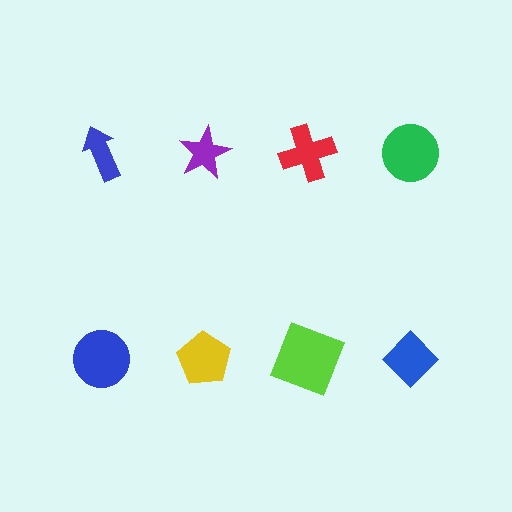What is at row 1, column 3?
A red cross.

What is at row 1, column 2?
A purple star.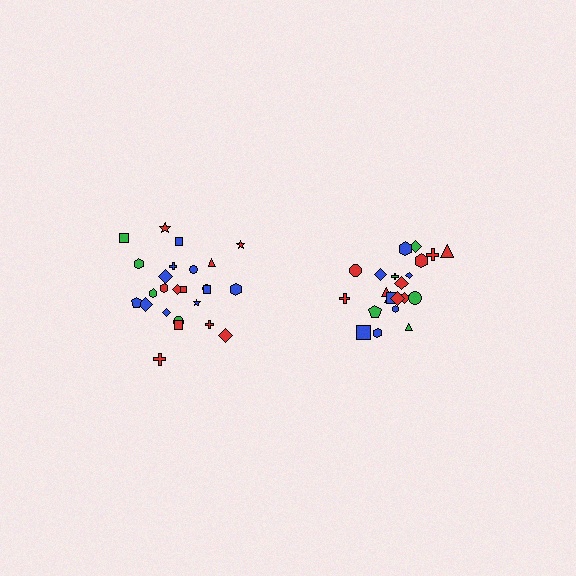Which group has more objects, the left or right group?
The left group.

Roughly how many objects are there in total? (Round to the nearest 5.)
Roughly 45 objects in total.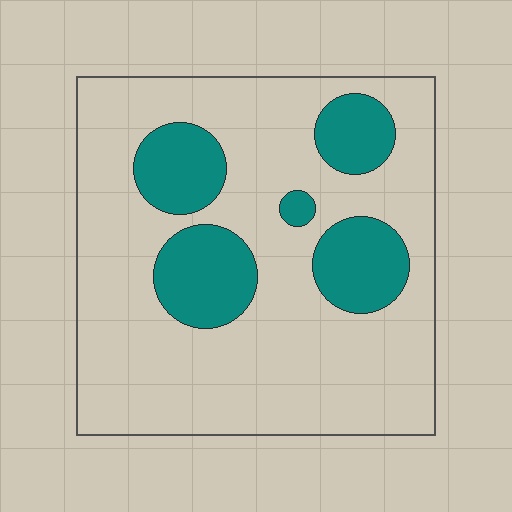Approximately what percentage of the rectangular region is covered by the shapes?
Approximately 25%.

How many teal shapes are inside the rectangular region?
5.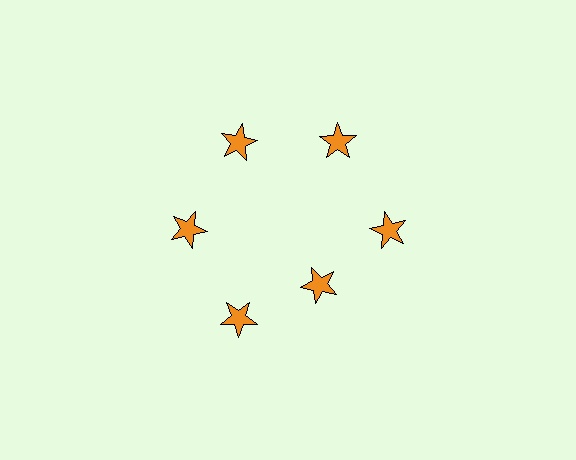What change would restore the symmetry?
The symmetry would be restored by moving it outward, back onto the ring so that all 6 stars sit at equal angles and equal distance from the center.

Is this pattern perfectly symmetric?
No. The 6 orange stars are arranged in a ring, but one element near the 5 o'clock position is pulled inward toward the center, breaking the 6-fold rotational symmetry.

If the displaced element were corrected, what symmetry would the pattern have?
It would have 6-fold rotational symmetry — the pattern would map onto itself every 60 degrees.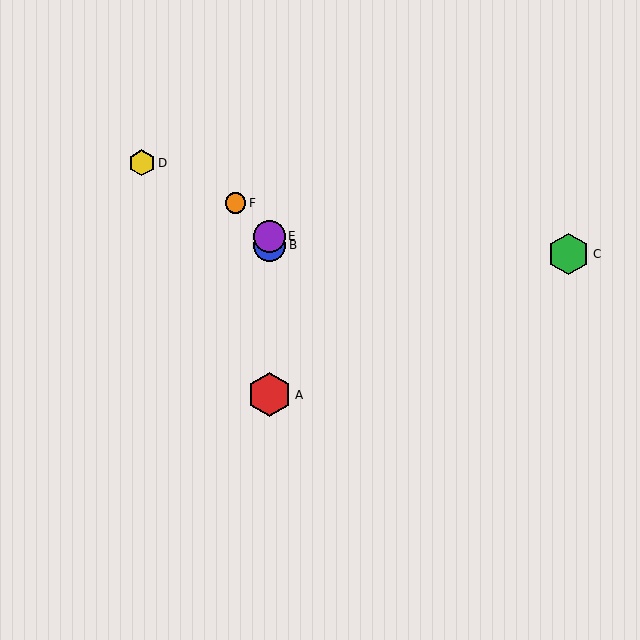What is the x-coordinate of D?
Object D is at x≈142.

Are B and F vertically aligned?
No, B is at x≈270 and F is at x≈235.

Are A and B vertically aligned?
Yes, both are at x≈270.